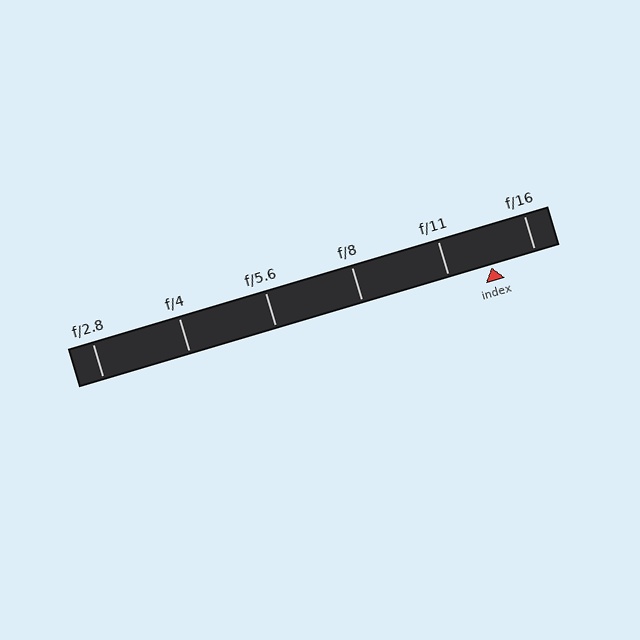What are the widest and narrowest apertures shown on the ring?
The widest aperture shown is f/2.8 and the narrowest is f/16.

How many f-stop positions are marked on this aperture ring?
There are 6 f-stop positions marked.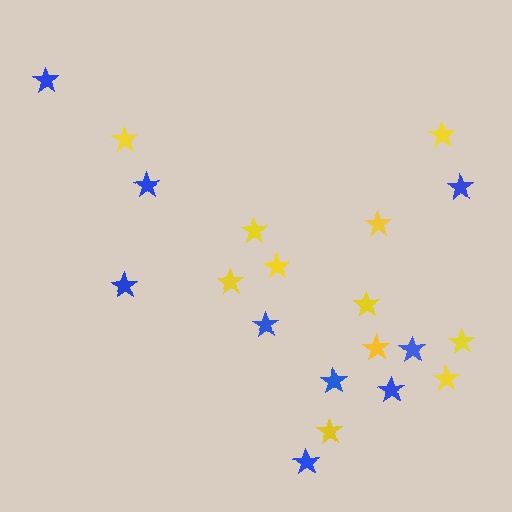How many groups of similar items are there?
There are 2 groups: one group of yellow stars (11) and one group of blue stars (9).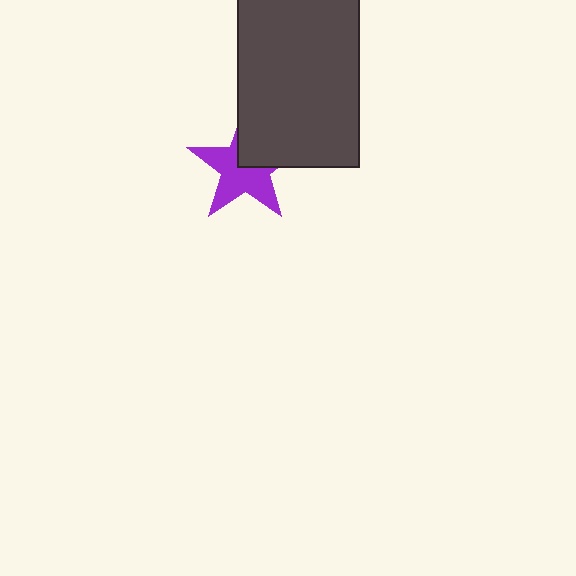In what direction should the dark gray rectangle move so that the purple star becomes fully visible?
The dark gray rectangle should move toward the upper-right. That is the shortest direction to clear the overlap and leave the purple star fully visible.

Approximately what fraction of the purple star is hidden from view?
Roughly 36% of the purple star is hidden behind the dark gray rectangle.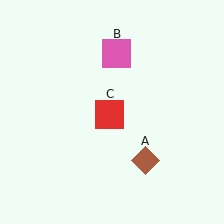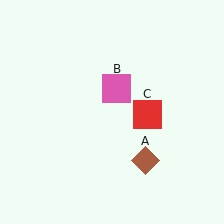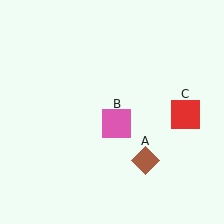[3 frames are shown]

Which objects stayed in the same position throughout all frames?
Brown diamond (object A) remained stationary.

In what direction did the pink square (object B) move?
The pink square (object B) moved down.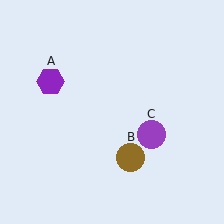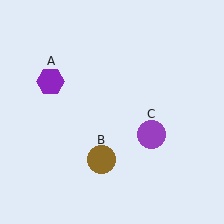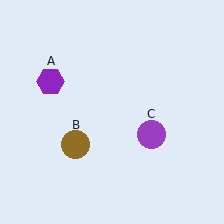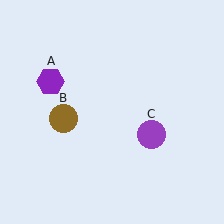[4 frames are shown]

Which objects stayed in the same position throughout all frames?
Purple hexagon (object A) and purple circle (object C) remained stationary.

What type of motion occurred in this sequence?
The brown circle (object B) rotated clockwise around the center of the scene.